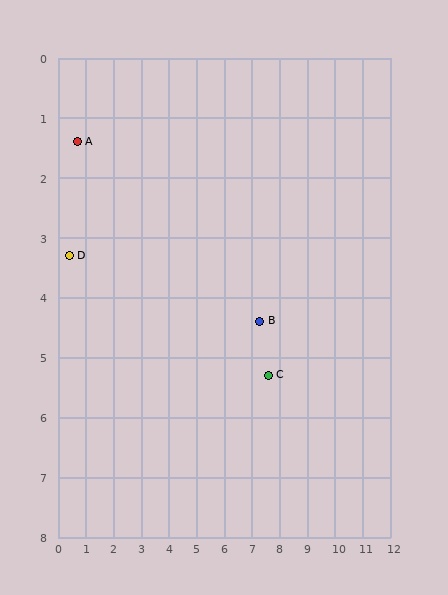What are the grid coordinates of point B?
Point B is at approximately (7.3, 4.4).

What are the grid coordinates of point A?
Point A is at approximately (0.7, 1.4).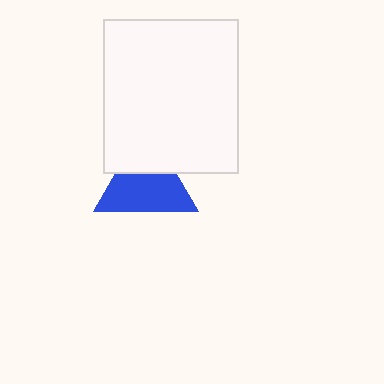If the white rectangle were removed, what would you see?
You would see the complete blue triangle.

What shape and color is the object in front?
The object in front is a white rectangle.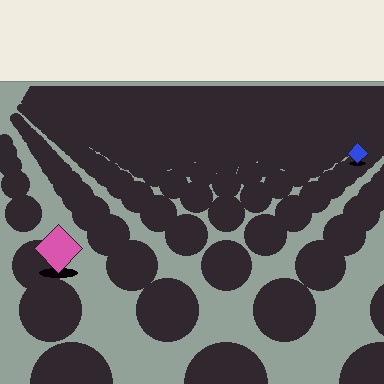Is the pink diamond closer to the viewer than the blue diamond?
Yes. The pink diamond is closer — you can tell from the texture gradient: the ground texture is coarser near it.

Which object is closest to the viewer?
The pink diamond is closest. The texture marks near it are larger and more spread out.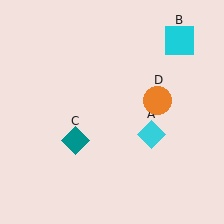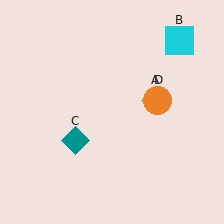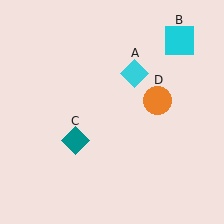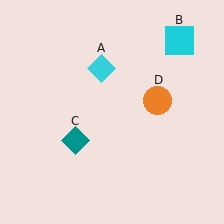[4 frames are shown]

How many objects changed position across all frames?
1 object changed position: cyan diamond (object A).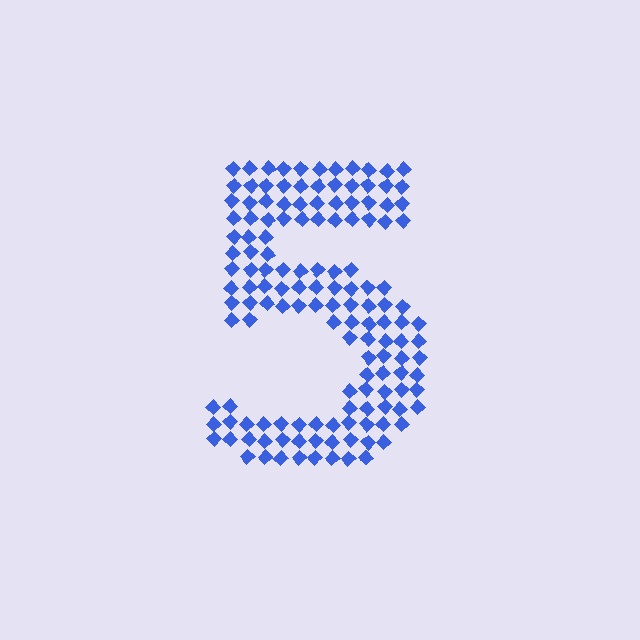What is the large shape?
The large shape is the digit 5.